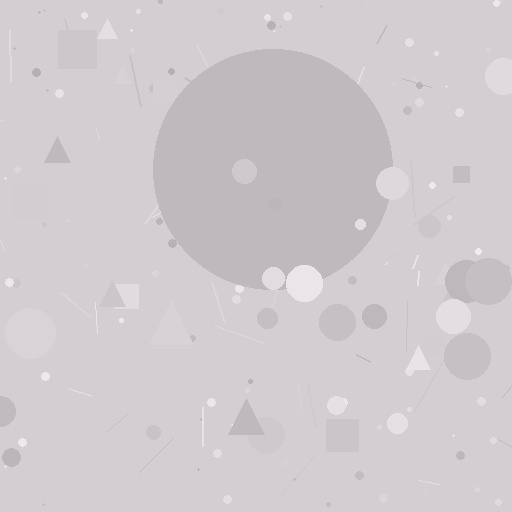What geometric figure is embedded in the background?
A circle is embedded in the background.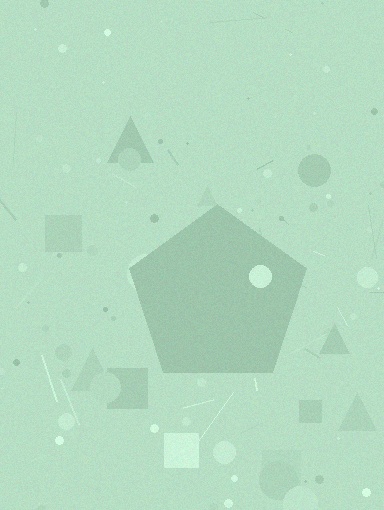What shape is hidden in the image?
A pentagon is hidden in the image.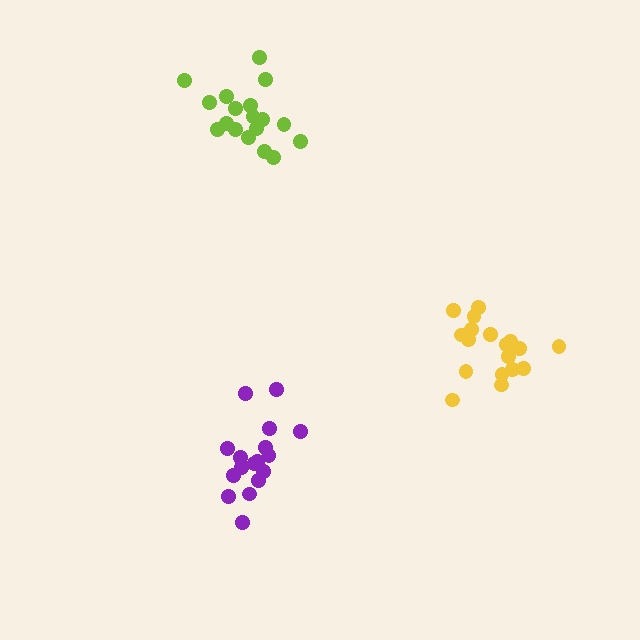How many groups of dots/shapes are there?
There are 3 groups.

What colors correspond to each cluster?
The clusters are colored: lime, purple, yellow.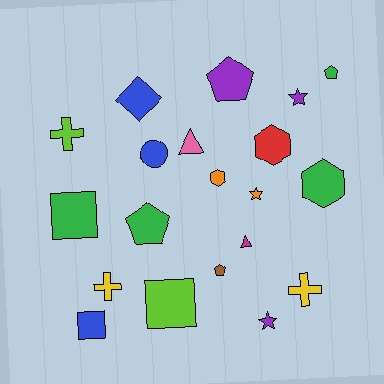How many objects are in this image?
There are 20 objects.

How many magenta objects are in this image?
There is 1 magenta object.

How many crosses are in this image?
There are 3 crosses.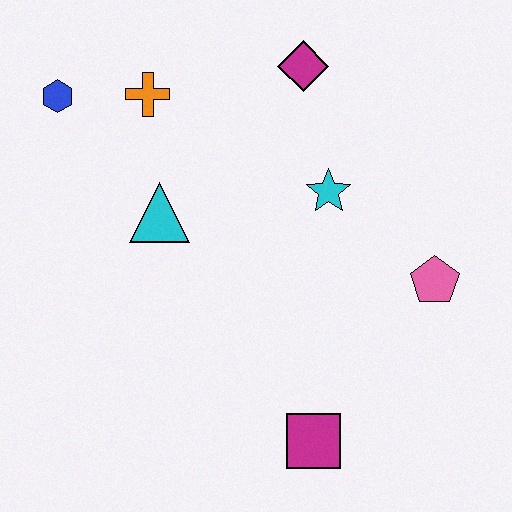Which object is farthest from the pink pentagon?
The blue hexagon is farthest from the pink pentagon.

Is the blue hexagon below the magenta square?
No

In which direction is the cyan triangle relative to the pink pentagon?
The cyan triangle is to the left of the pink pentagon.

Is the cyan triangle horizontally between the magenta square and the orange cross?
Yes